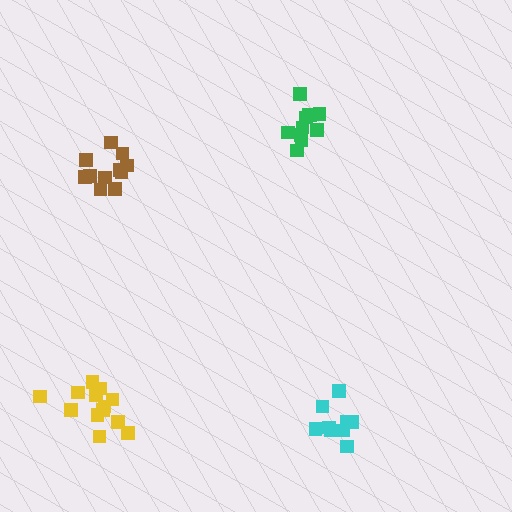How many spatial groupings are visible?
There are 4 spatial groupings.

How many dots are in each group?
Group 1: 9 dots, Group 2: 11 dots, Group 3: 13 dots, Group 4: 11 dots (44 total).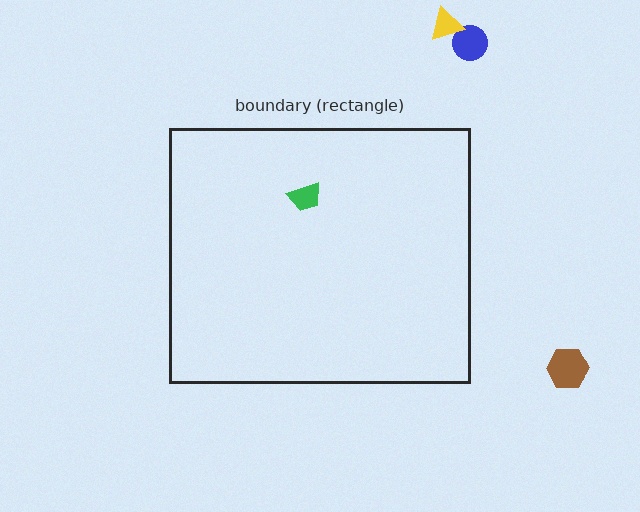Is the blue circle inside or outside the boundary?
Outside.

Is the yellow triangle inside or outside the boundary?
Outside.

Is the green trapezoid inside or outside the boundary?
Inside.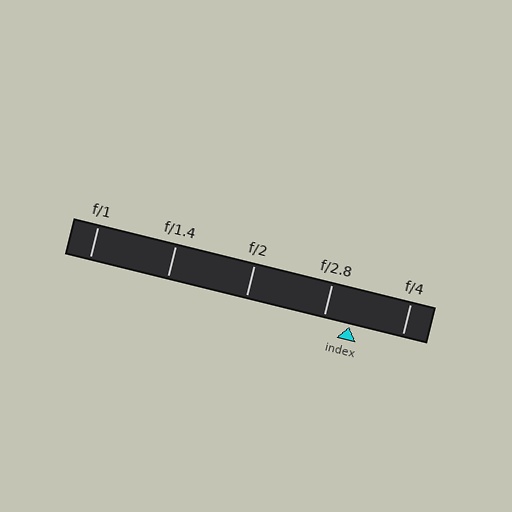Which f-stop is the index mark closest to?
The index mark is closest to f/2.8.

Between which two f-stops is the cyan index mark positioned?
The index mark is between f/2.8 and f/4.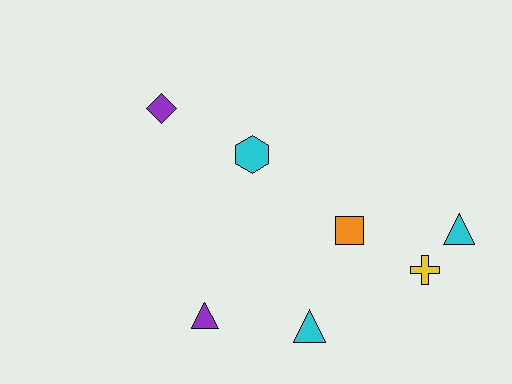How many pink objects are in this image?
There are no pink objects.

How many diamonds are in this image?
There is 1 diamond.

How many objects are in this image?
There are 7 objects.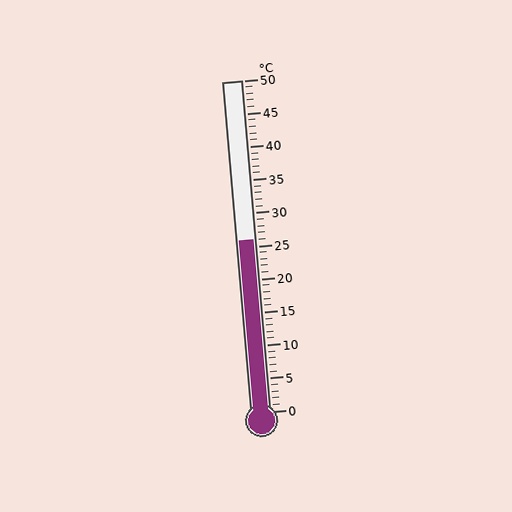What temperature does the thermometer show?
The thermometer shows approximately 26°C.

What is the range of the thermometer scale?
The thermometer scale ranges from 0°C to 50°C.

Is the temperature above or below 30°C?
The temperature is below 30°C.